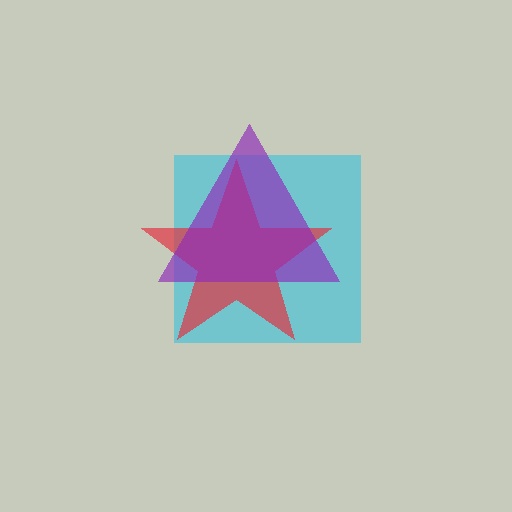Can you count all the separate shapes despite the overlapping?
Yes, there are 3 separate shapes.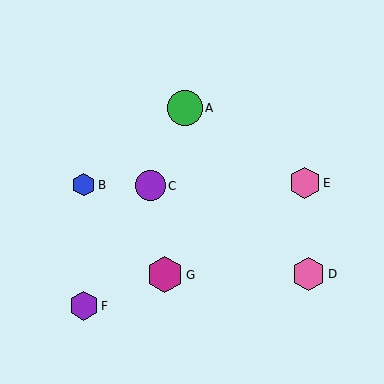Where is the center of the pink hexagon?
The center of the pink hexagon is at (305, 183).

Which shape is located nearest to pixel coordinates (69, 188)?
The blue hexagon (labeled B) at (83, 185) is nearest to that location.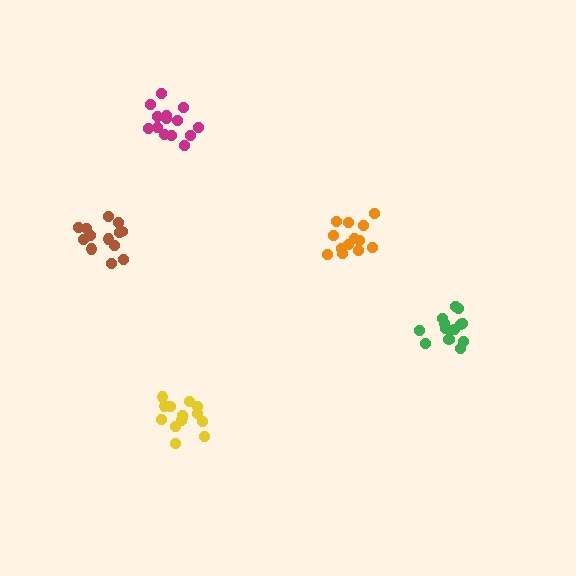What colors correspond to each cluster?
The clusters are colored: brown, yellow, green, magenta, orange.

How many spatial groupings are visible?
There are 5 spatial groupings.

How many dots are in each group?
Group 1: 13 dots, Group 2: 14 dots, Group 3: 14 dots, Group 4: 14 dots, Group 5: 13 dots (68 total).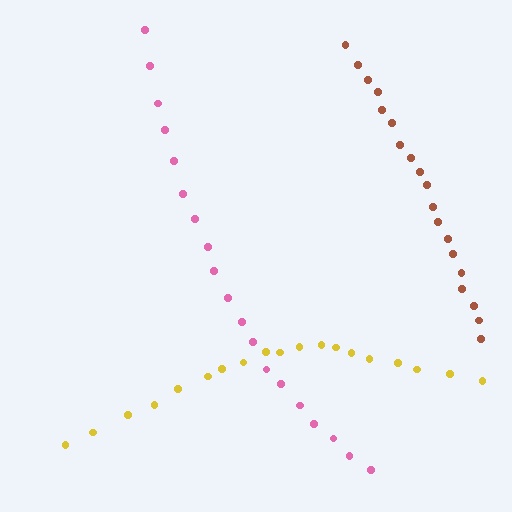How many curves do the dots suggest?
There are 3 distinct paths.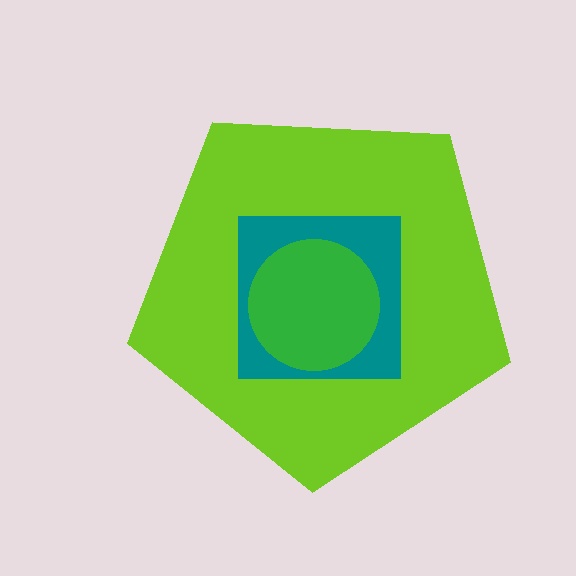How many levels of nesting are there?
3.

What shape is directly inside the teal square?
The green circle.